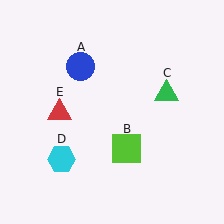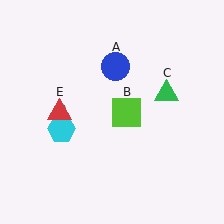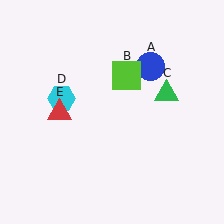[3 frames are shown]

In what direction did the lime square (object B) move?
The lime square (object B) moved up.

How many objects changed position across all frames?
3 objects changed position: blue circle (object A), lime square (object B), cyan hexagon (object D).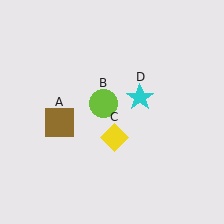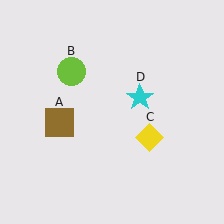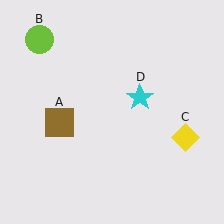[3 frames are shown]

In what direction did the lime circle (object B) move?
The lime circle (object B) moved up and to the left.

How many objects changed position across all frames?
2 objects changed position: lime circle (object B), yellow diamond (object C).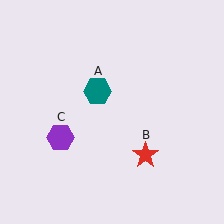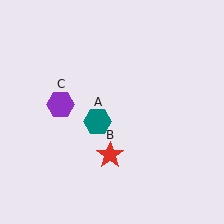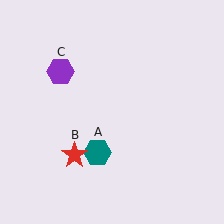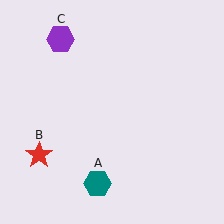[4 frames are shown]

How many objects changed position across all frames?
3 objects changed position: teal hexagon (object A), red star (object B), purple hexagon (object C).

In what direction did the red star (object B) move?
The red star (object B) moved left.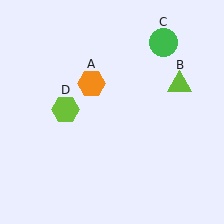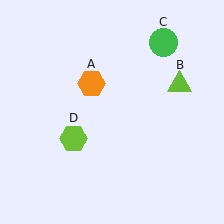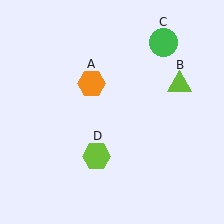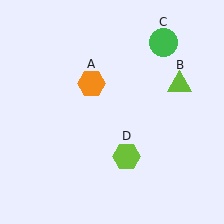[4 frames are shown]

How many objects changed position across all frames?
1 object changed position: lime hexagon (object D).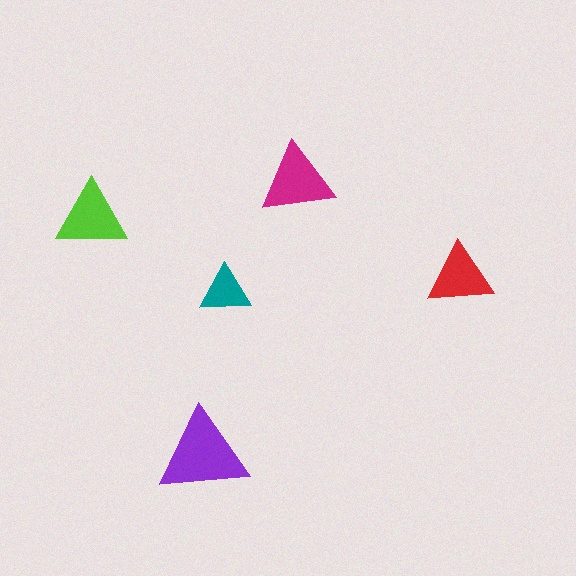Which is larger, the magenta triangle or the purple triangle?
The purple one.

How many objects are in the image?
There are 5 objects in the image.